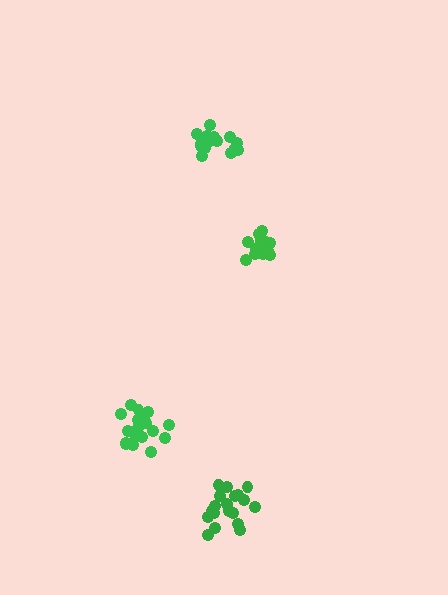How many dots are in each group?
Group 1: 19 dots, Group 2: 19 dots, Group 3: 16 dots, Group 4: 15 dots (69 total).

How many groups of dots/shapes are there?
There are 4 groups.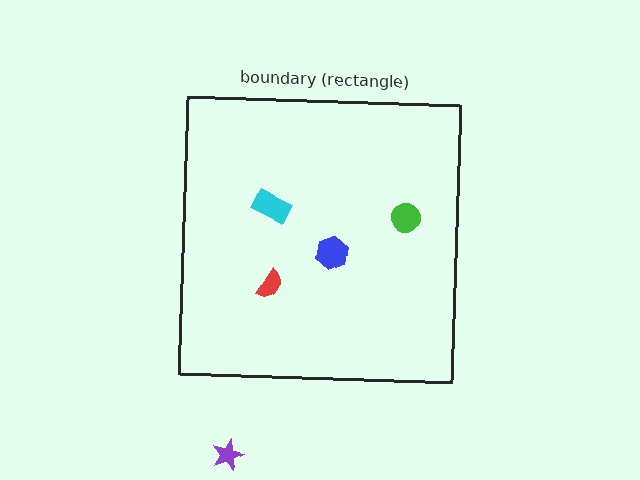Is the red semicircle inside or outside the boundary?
Inside.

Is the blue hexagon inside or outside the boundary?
Inside.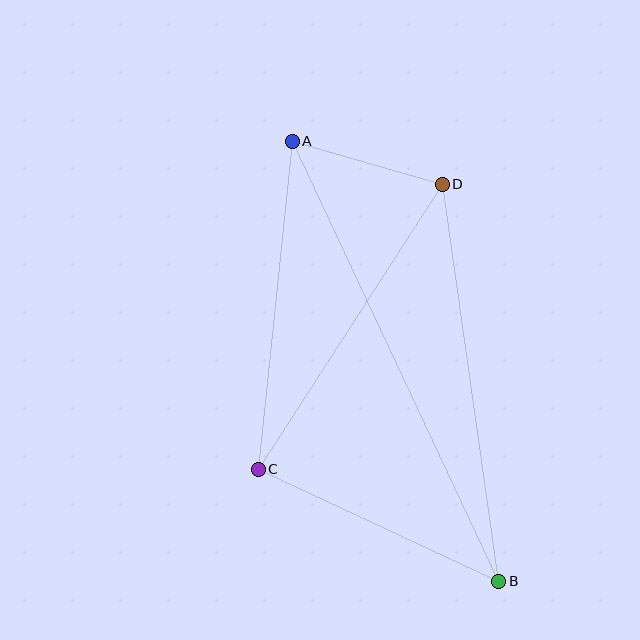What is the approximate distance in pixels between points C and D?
The distance between C and D is approximately 339 pixels.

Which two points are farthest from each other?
Points A and B are farthest from each other.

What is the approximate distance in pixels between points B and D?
The distance between B and D is approximately 401 pixels.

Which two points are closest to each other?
Points A and D are closest to each other.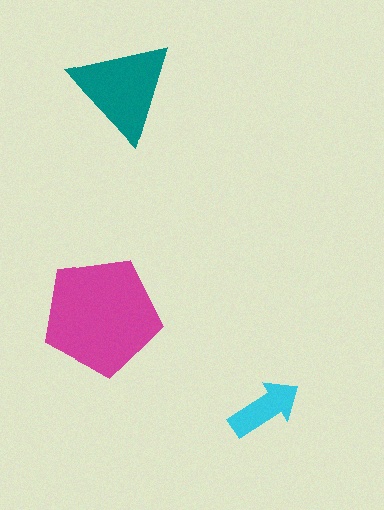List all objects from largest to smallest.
The magenta pentagon, the teal triangle, the cyan arrow.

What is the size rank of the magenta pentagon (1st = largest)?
1st.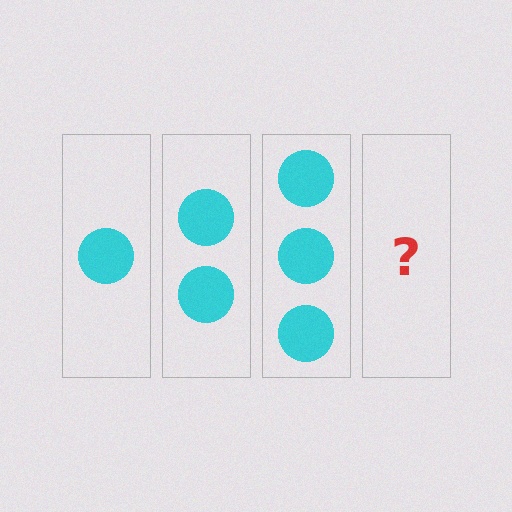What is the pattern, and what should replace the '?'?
The pattern is that each step adds one more circle. The '?' should be 4 circles.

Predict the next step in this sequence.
The next step is 4 circles.